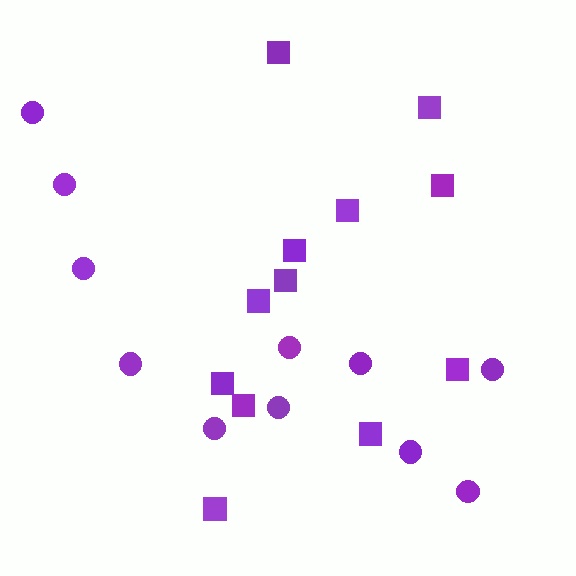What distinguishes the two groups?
There are 2 groups: one group of squares (12) and one group of circles (11).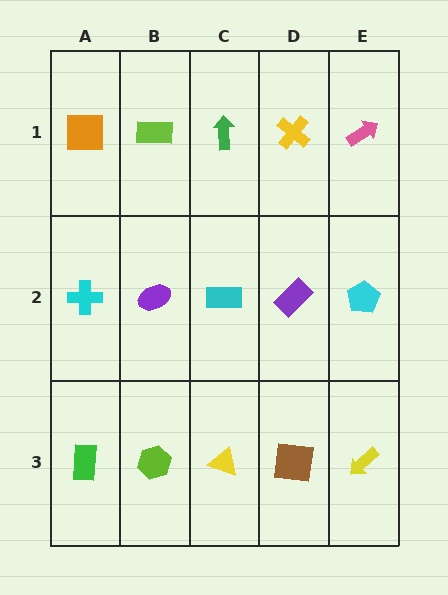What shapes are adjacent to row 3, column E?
A cyan pentagon (row 2, column E), a brown square (row 3, column D).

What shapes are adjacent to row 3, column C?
A cyan rectangle (row 2, column C), a lime hexagon (row 3, column B), a brown square (row 3, column D).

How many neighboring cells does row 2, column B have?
4.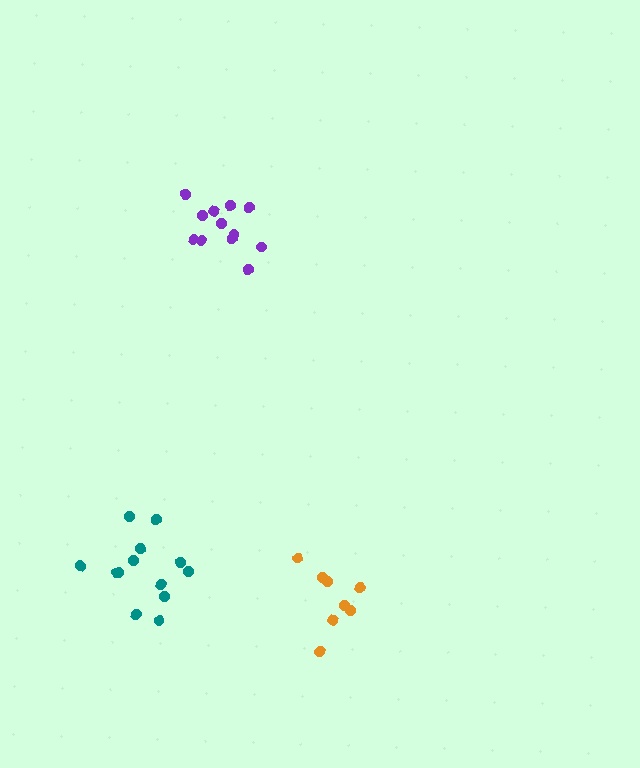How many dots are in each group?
Group 1: 12 dots, Group 2: 13 dots, Group 3: 8 dots (33 total).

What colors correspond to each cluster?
The clusters are colored: purple, teal, orange.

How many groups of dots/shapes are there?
There are 3 groups.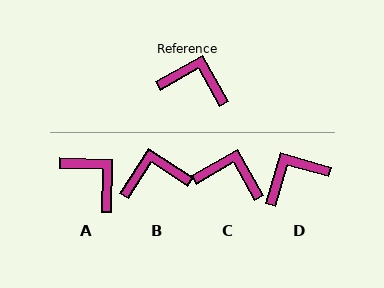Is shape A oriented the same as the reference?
No, it is off by about 31 degrees.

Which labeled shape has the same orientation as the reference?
C.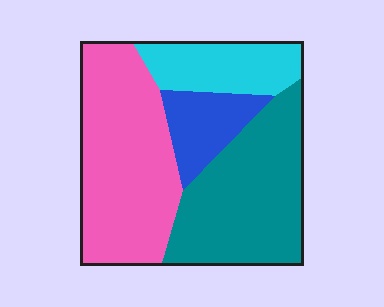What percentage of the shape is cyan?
Cyan takes up about one sixth (1/6) of the shape.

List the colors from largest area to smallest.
From largest to smallest: pink, teal, cyan, blue.